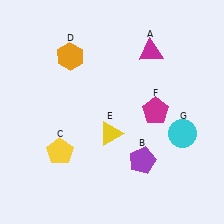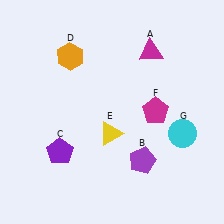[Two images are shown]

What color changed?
The pentagon (C) changed from yellow in Image 1 to purple in Image 2.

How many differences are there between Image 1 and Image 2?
There is 1 difference between the two images.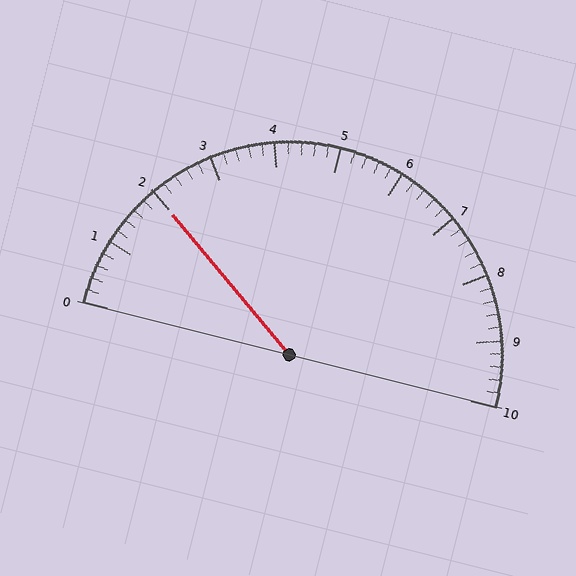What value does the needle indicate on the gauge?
The needle indicates approximately 2.0.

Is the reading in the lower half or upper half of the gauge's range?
The reading is in the lower half of the range (0 to 10).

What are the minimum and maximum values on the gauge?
The gauge ranges from 0 to 10.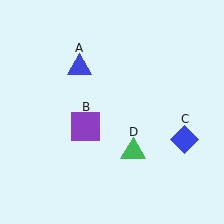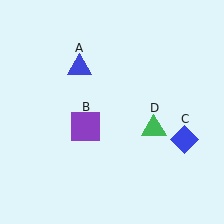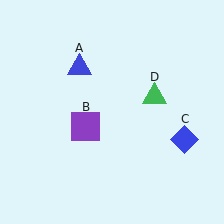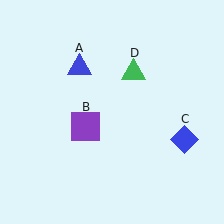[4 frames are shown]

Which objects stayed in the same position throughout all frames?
Blue triangle (object A) and purple square (object B) and blue diamond (object C) remained stationary.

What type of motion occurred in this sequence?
The green triangle (object D) rotated counterclockwise around the center of the scene.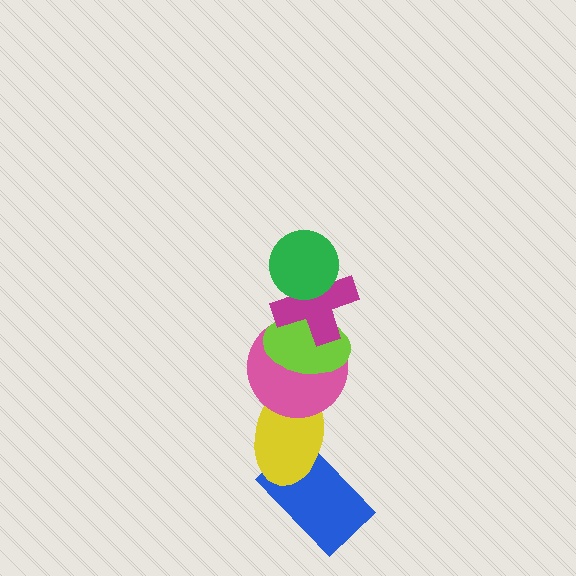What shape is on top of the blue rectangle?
The yellow ellipse is on top of the blue rectangle.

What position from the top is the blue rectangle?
The blue rectangle is 6th from the top.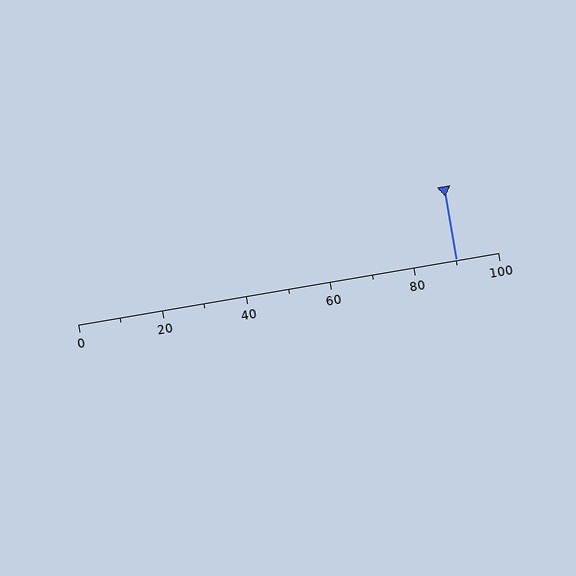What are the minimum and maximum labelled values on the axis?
The axis runs from 0 to 100.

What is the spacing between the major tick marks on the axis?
The major ticks are spaced 20 apart.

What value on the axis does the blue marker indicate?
The marker indicates approximately 90.